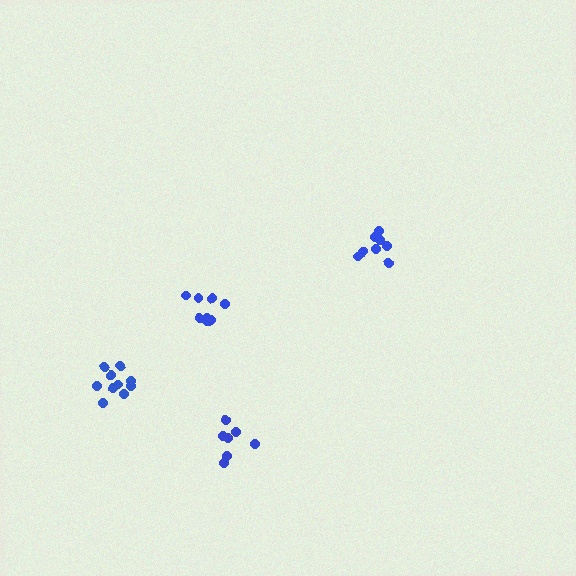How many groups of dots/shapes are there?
There are 4 groups.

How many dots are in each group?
Group 1: 8 dots, Group 2: 7 dots, Group 3: 10 dots, Group 4: 8 dots (33 total).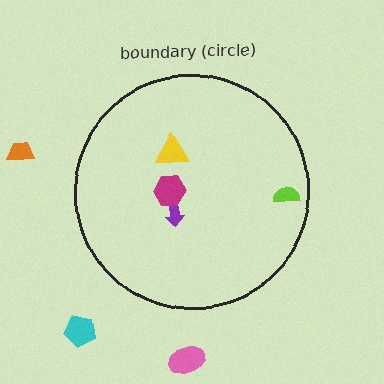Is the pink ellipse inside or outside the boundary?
Outside.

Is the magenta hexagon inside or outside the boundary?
Inside.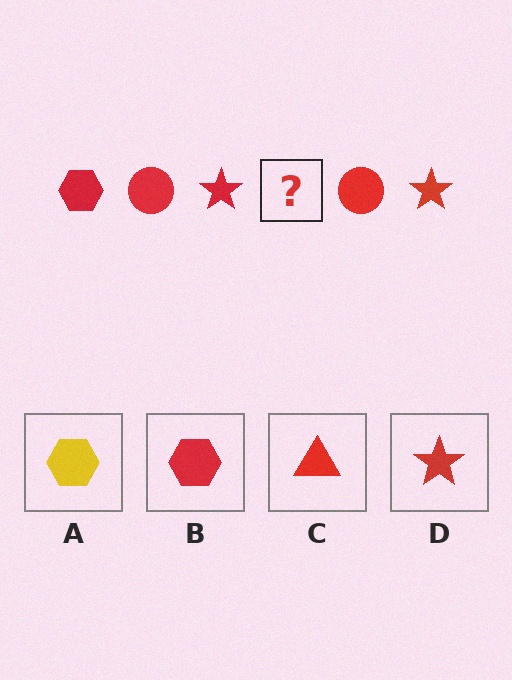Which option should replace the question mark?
Option B.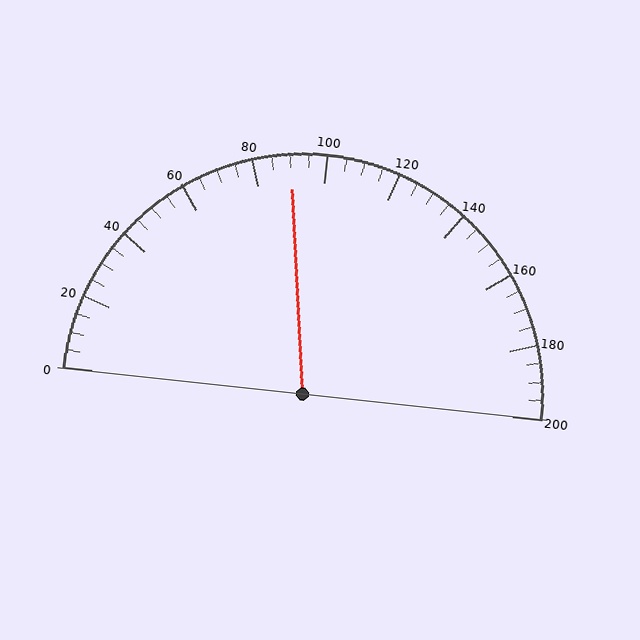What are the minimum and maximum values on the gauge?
The gauge ranges from 0 to 200.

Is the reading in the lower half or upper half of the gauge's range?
The reading is in the lower half of the range (0 to 200).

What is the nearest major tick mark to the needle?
The nearest major tick mark is 80.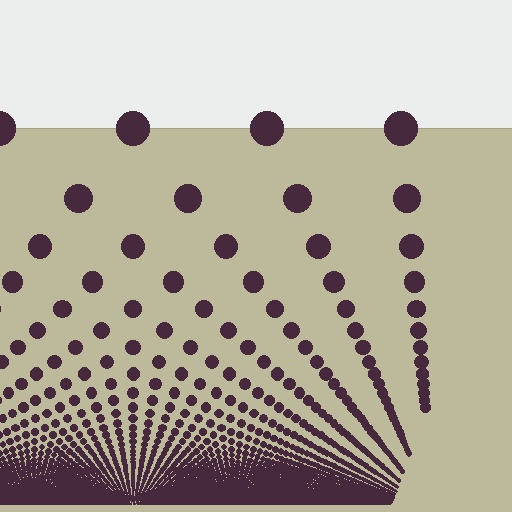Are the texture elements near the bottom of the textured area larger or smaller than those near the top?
Smaller. The gradient is inverted — elements near the bottom are smaller and denser.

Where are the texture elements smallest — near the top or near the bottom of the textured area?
Near the bottom.